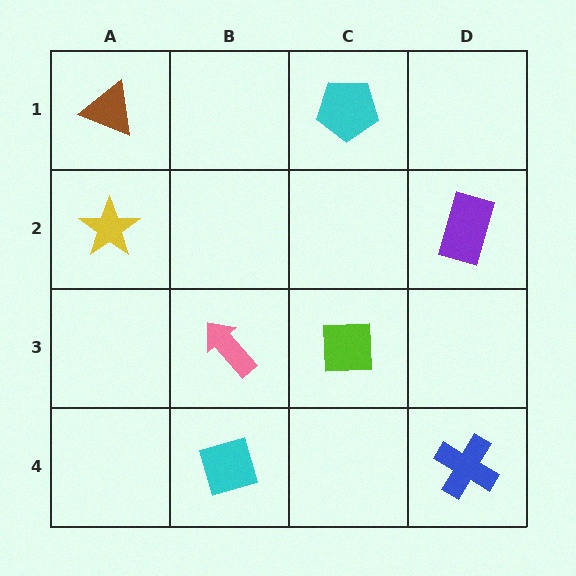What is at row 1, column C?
A cyan pentagon.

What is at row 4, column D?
A blue cross.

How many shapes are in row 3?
2 shapes.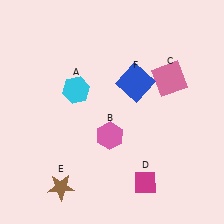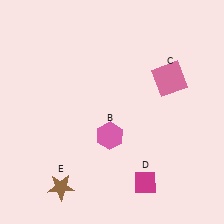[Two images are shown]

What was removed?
The cyan hexagon (A), the blue square (F) were removed in Image 2.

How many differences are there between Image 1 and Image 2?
There are 2 differences between the two images.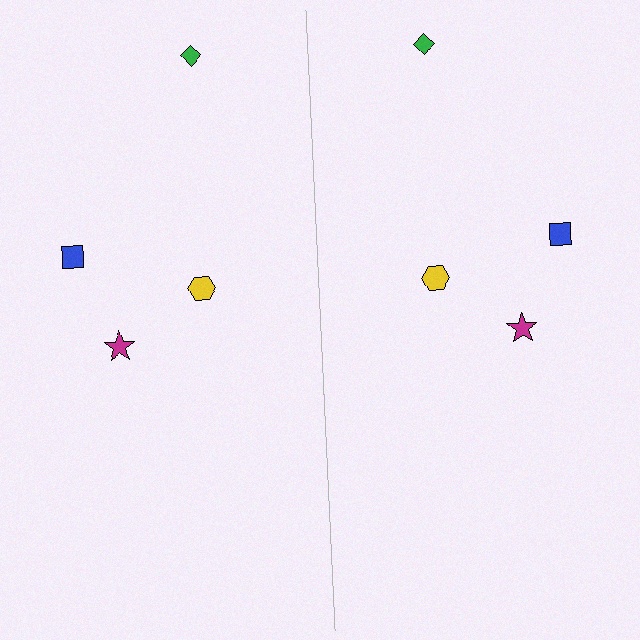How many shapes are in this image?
There are 8 shapes in this image.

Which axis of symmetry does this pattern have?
The pattern has a vertical axis of symmetry running through the center of the image.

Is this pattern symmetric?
Yes, this pattern has bilateral (reflection) symmetry.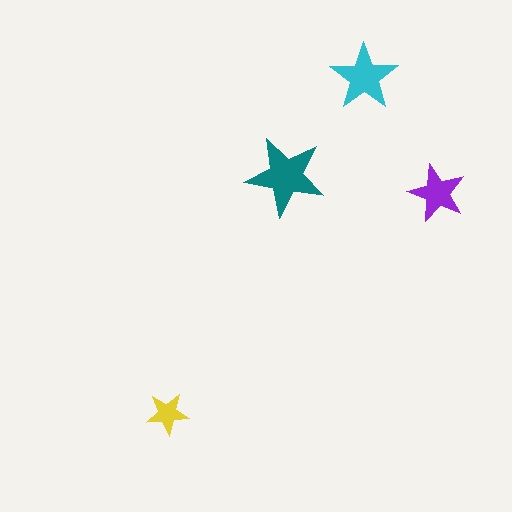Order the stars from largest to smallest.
the teal one, the cyan one, the purple one, the yellow one.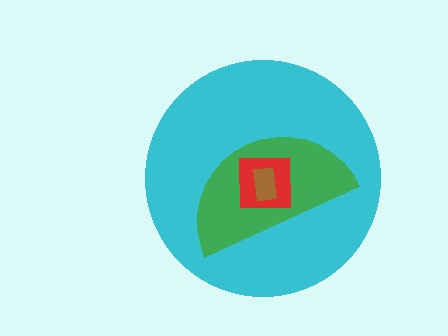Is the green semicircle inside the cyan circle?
Yes.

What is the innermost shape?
The brown rectangle.